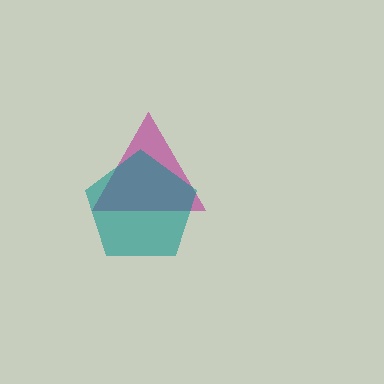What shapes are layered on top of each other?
The layered shapes are: a magenta triangle, a teal pentagon.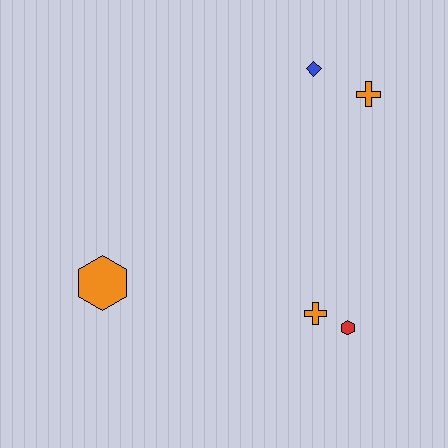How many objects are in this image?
There are 5 objects.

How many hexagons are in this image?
There are 2 hexagons.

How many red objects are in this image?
There is 1 red object.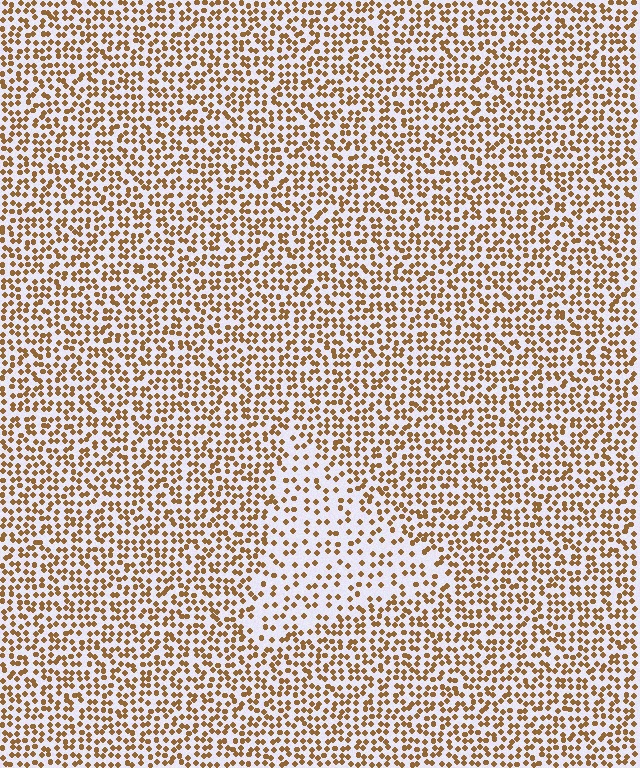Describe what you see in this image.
The image contains small brown elements arranged at two different densities. A triangle-shaped region is visible where the elements are less densely packed than the surrounding area.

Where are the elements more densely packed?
The elements are more densely packed outside the triangle boundary.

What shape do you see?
I see a triangle.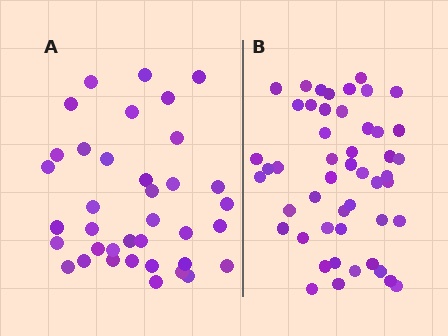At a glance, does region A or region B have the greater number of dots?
Region B (the right region) has more dots.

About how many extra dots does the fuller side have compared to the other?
Region B has roughly 12 or so more dots than region A.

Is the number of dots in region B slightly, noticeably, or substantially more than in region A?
Region B has noticeably more, but not dramatically so. The ratio is roughly 1.3 to 1.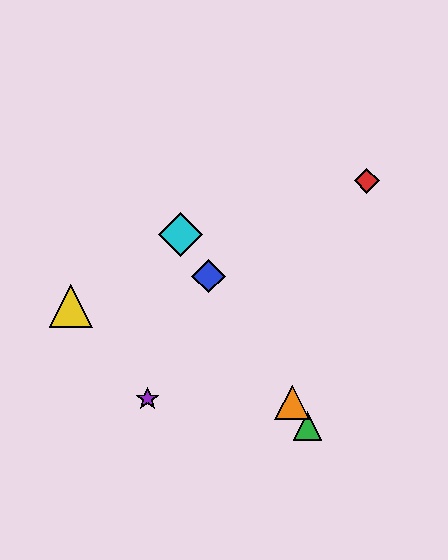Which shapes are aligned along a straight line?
The blue diamond, the green triangle, the orange triangle, the cyan diamond are aligned along a straight line.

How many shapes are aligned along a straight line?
4 shapes (the blue diamond, the green triangle, the orange triangle, the cyan diamond) are aligned along a straight line.